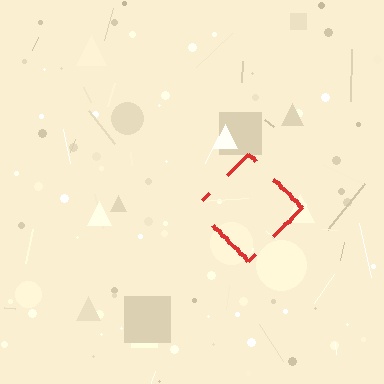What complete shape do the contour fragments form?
The contour fragments form a diamond.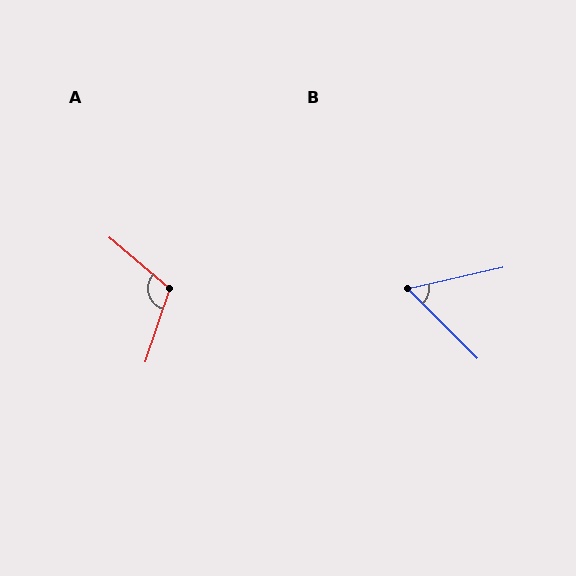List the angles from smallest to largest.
B (58°), A (112°).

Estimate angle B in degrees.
Approximately 58 degrees.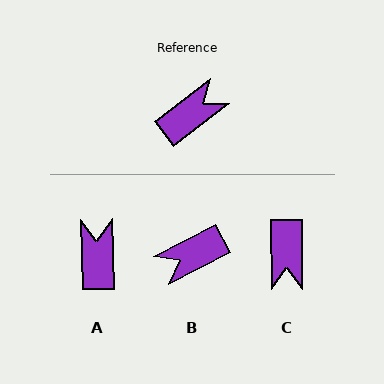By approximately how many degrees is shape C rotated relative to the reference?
Approximately 127 degrees clockwise.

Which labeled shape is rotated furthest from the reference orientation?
B, about 170 degrees away.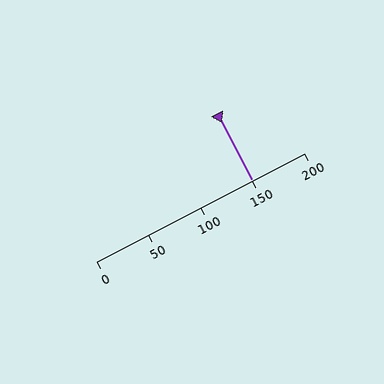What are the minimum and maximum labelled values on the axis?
The axis runs from 0 to 200.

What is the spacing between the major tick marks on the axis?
The major ticks are spaced 50 apart.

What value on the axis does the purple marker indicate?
The marker indicates approximately 150.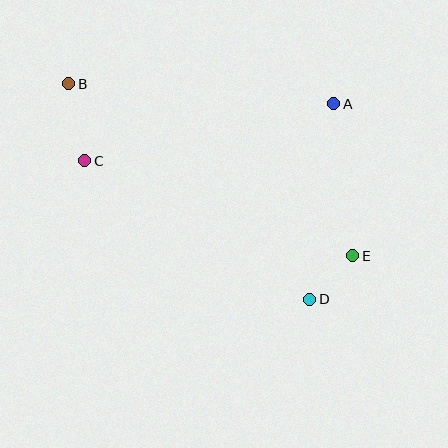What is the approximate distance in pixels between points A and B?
The distance between A and B is approximately 266 pixels.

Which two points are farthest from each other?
Points B and E are farthest from each other.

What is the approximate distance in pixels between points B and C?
The distance between B and C is approximately 79 pixels.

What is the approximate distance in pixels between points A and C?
The distance between A and C is approximately 255 pixels.